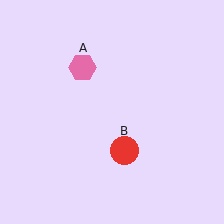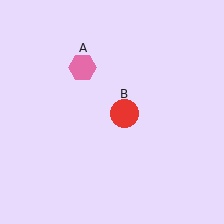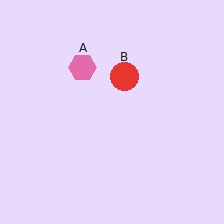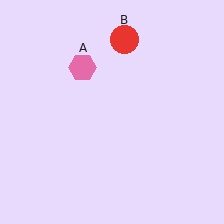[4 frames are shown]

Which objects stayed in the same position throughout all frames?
Pink hexagon (object A) remained stationary.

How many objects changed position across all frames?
1 object changed position: red circle (object B).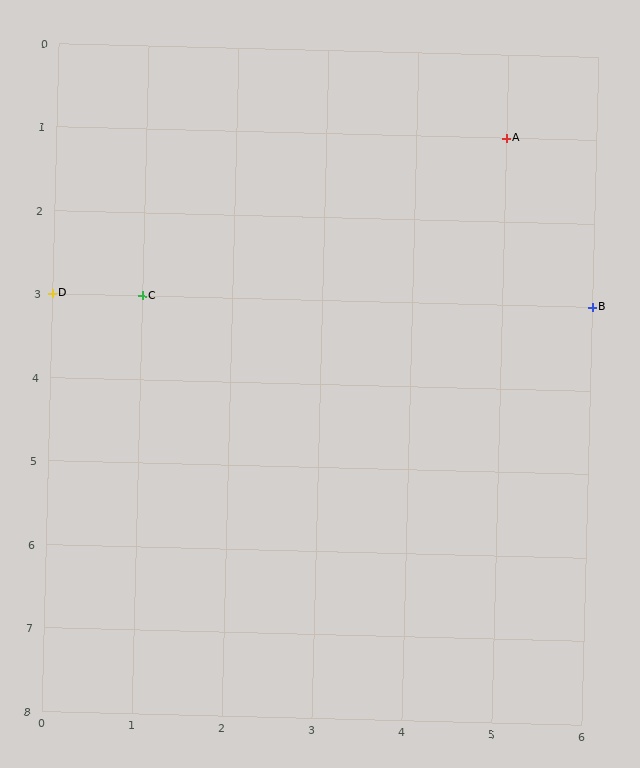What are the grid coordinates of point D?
Point D is at grid coordinates (0, 3).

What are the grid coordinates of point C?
Point C is at grid coordinates (1, 3).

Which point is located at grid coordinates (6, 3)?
Point B is at (6, 3).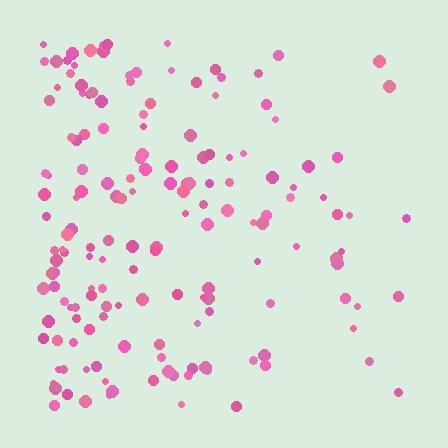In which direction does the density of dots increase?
From right to left, with the left side densest.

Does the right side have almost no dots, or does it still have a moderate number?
Still a moderate number, just noticeably fewer than the left.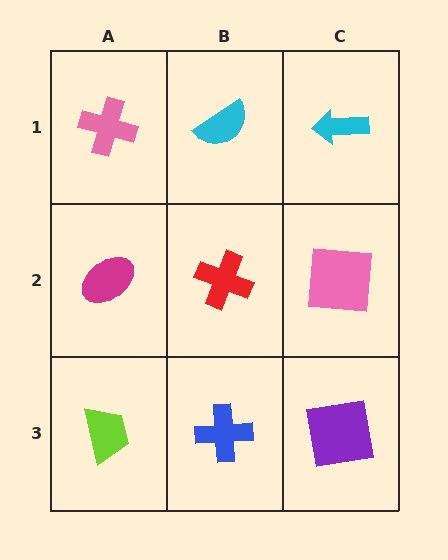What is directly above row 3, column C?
A pink square.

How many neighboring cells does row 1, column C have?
2.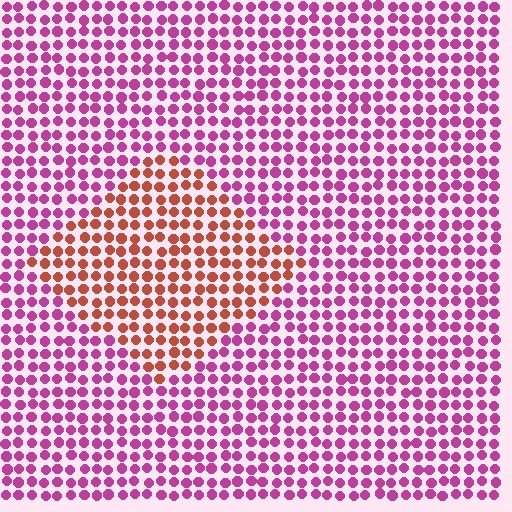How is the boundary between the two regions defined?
The boundary is defined purely by a slight shift in hue (about 52 degrees). Spacing, size, and orientation are identical on both sides.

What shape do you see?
I see a diamond.